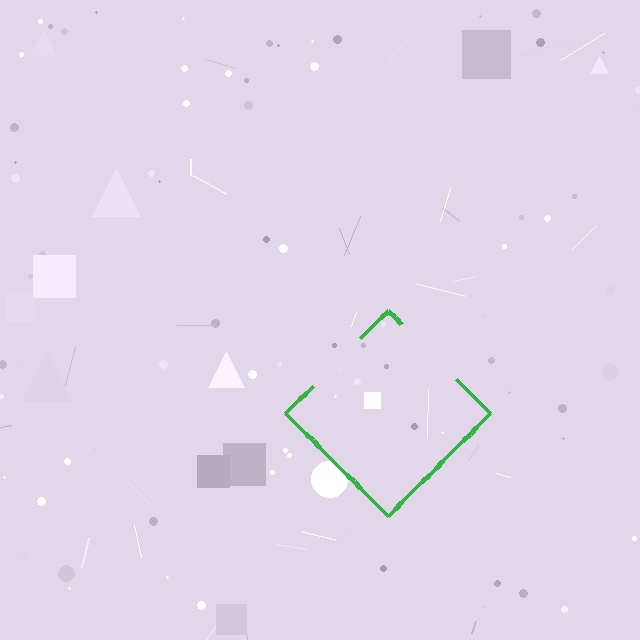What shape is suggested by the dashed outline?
The dashed outline suggests a diamond.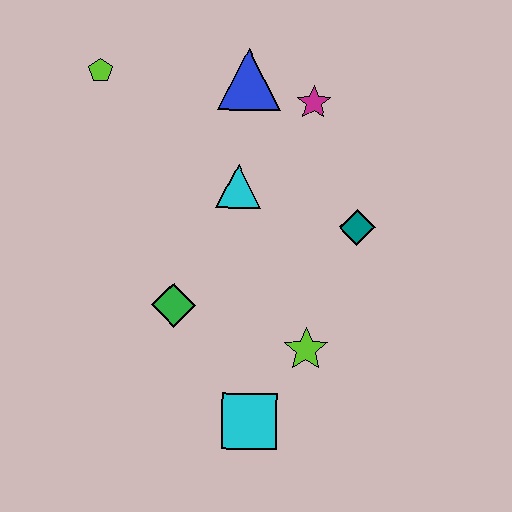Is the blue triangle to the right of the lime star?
No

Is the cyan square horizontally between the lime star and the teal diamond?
No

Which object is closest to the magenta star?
The blue triangle is closest to the magenta star.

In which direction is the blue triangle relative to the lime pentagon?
The blue triangle is to the right of the lime pentagon.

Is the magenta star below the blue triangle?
Yes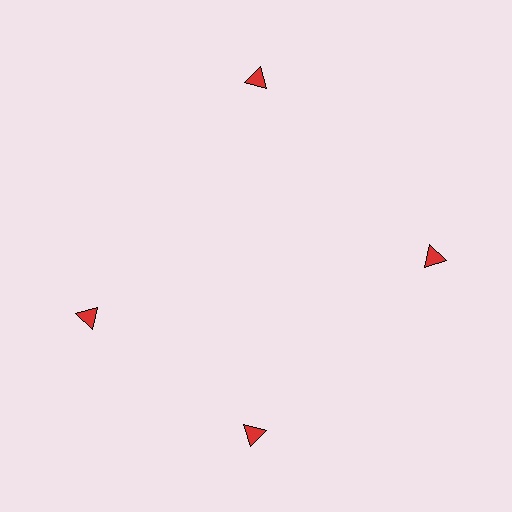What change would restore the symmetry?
The symmetry would be restored by rotating it back into even spacing with its neighbors so that all 4 triangles sit at equal angles and equal distance from the center.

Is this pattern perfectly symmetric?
No. The 4 red triangles are arranged in a ring, but one element near the 9 o'clock position is rotated out of alignment along the ring, breaking the 4-fold rotational symmetry.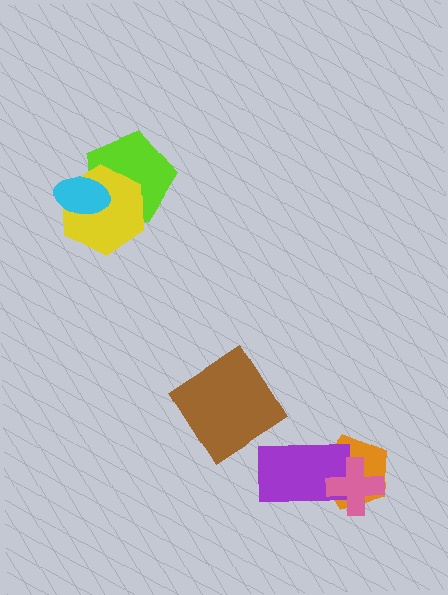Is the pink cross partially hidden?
No, no other shape covers it.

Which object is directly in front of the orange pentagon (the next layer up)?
The purple rectangle is directly in front of the orange pentagon.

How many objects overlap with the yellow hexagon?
2 objects overlap with the yellow hexagon.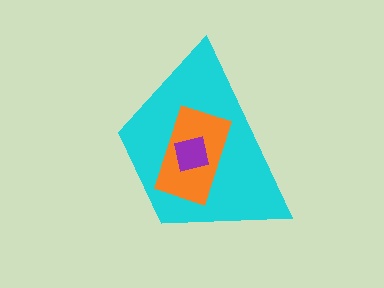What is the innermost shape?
The purple square.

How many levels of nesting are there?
3.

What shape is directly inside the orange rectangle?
The purple square.